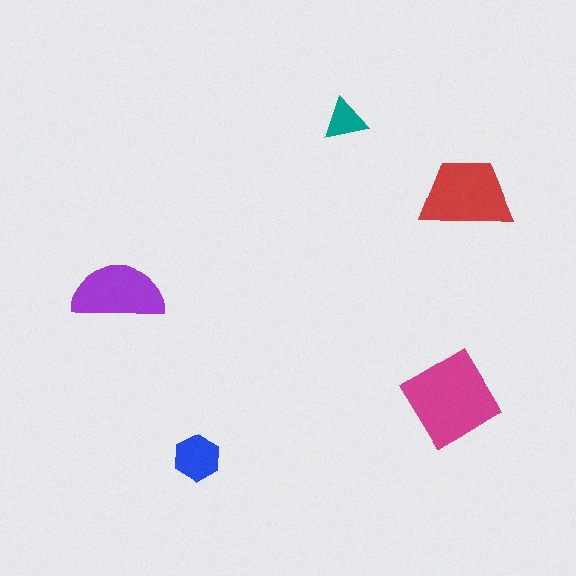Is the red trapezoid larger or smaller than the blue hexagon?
Larger.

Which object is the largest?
The magenta diamond.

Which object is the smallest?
The teal triangle.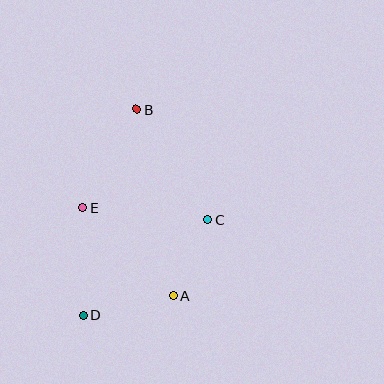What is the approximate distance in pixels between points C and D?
The distance between C and D is approximately 156 pixels.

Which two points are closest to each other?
Points A and C are closest to each other.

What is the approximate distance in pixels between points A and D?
The distance between A and D is approximately 92 pixels.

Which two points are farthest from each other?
Points B and D are farthest from each other.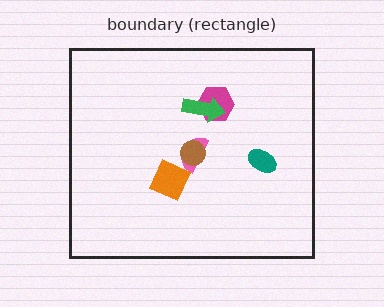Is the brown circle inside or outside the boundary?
Inside.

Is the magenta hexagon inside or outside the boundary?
Inside.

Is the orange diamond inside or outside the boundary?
Inside.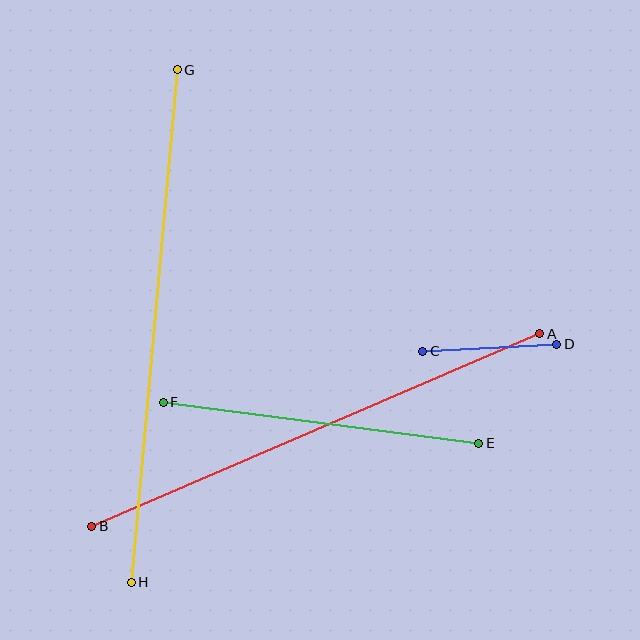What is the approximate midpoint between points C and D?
The midpoint is at approximately (490, 348) pixels.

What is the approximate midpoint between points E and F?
The midpoint is at approximately (321, 423) pixels.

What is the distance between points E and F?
The distance is approximately 318 pixels.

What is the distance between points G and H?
The distance is approximately 515 pixels.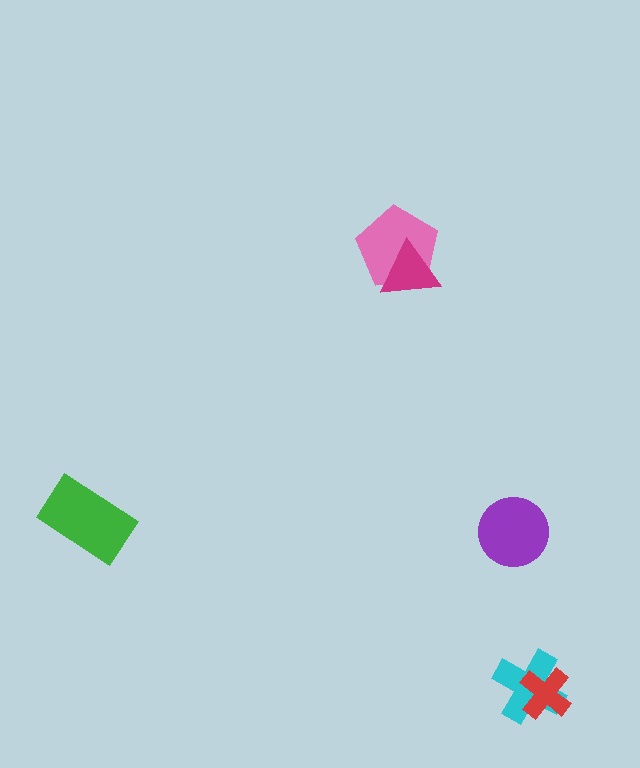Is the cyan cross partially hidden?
Yes, it is partially covered by another shape.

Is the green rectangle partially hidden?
No, no other shape covers it.